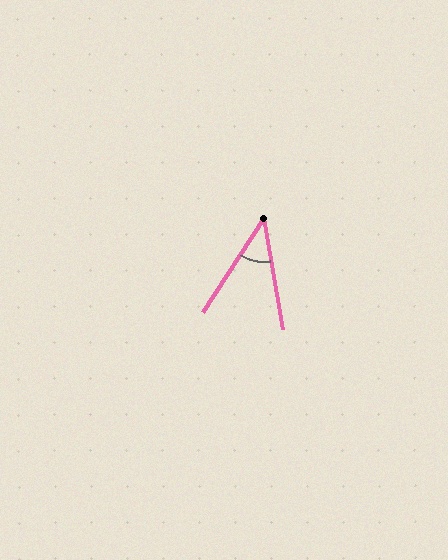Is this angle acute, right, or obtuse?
It is acute.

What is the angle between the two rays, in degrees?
Approximately 43 degrees.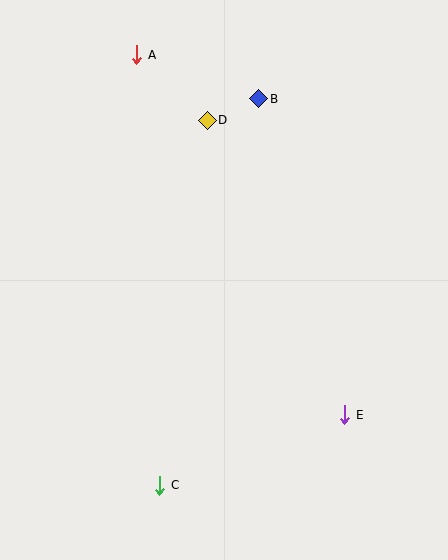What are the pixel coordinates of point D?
Point D is at (207, 120).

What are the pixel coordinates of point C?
Point C is at (160, 485).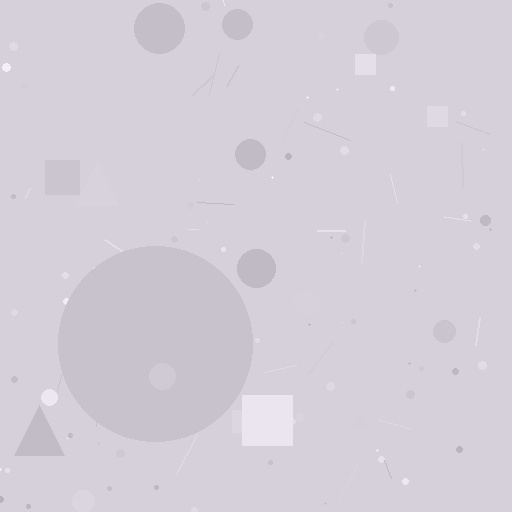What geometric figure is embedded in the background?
A circle is embedded in the background.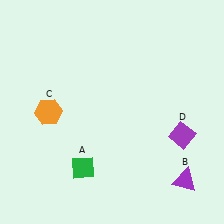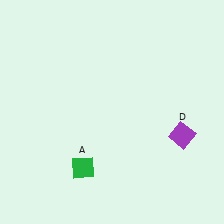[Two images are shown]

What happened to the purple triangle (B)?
The purple triangle (B) was removed in Image 2. It was in the bottom-right area of Image 1.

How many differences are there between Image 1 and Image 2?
There are 2 differences between the two images.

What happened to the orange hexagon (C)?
The orange hexagon (C) was removed in Image 2. It was in the top-left area of Image 1.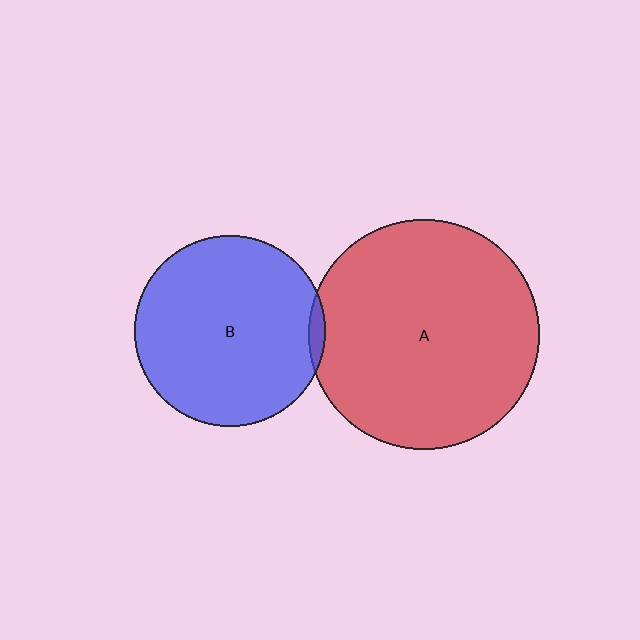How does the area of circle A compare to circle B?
Approximately 1.4 times.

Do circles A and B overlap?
Yes.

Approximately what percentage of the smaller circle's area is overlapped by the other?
Approximately 5%.